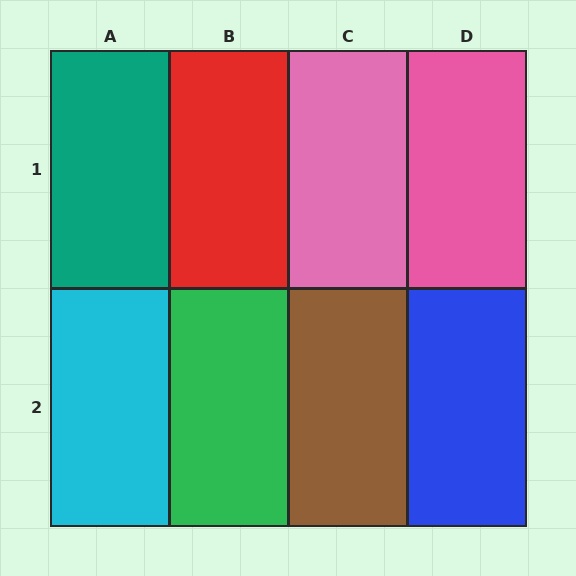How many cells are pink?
2 cells are pink.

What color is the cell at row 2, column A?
Cyan.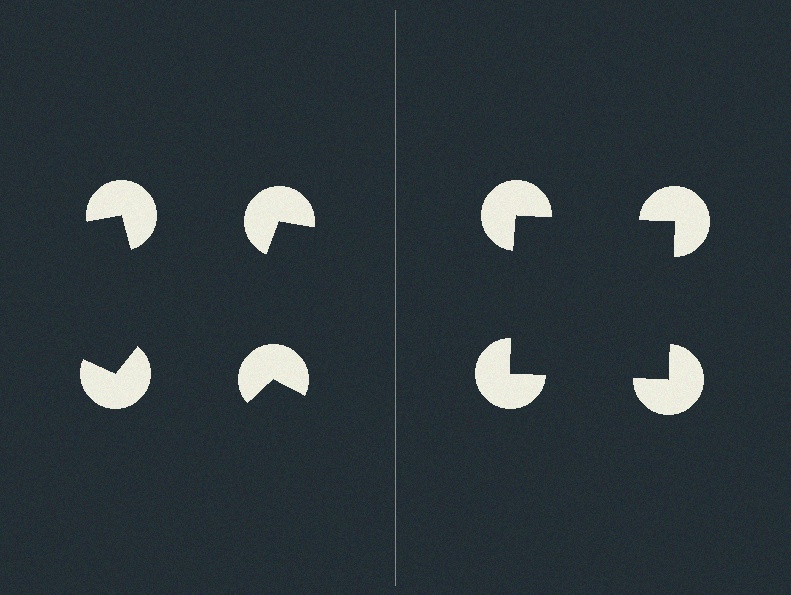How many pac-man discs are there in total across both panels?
8 — 4 on each side.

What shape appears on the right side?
An illusory square.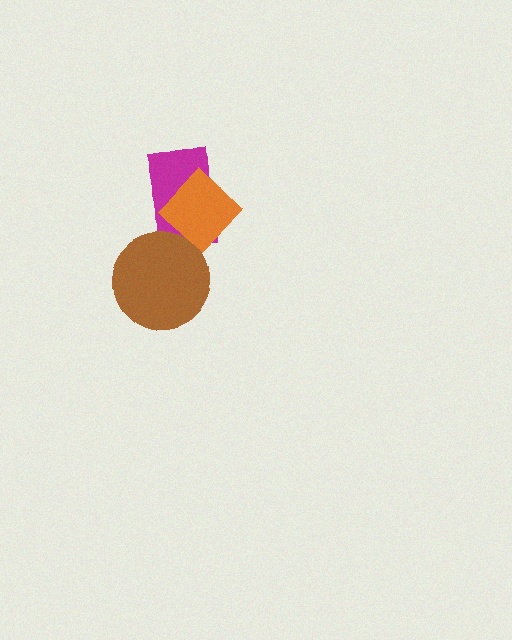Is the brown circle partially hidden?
No, no other shape covers it.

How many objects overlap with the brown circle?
2 objects overlap with the brown circle.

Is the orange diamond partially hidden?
Yes, it is partially covered by another shape.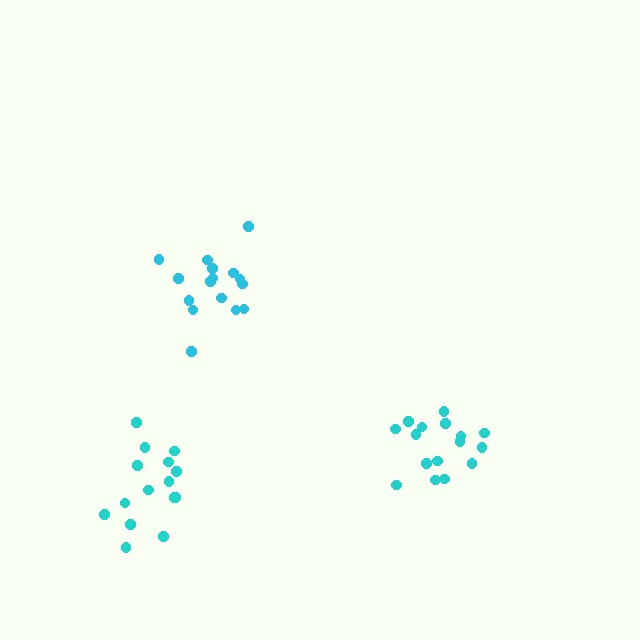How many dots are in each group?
Group 1: 16 dots, Group 2: 15 dots, Group 3: 16 dots (47 total).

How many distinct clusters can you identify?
There are 3 distinct clusters.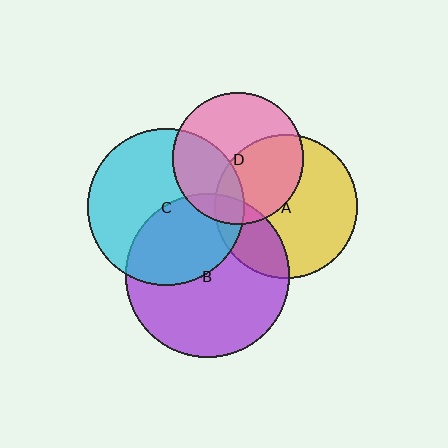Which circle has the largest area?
Circle B (purple).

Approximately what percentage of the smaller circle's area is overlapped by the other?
Approximately 45%.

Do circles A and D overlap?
Yes.